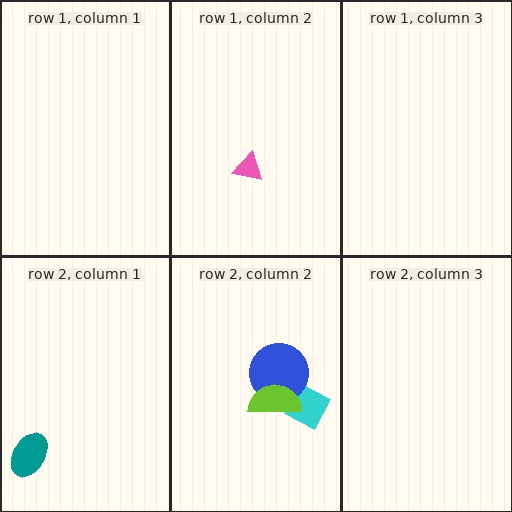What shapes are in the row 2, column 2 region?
The cyan diamond, the blue circle, the lime semicircle.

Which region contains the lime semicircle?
The row 2, column 2 region.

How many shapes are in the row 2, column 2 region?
3.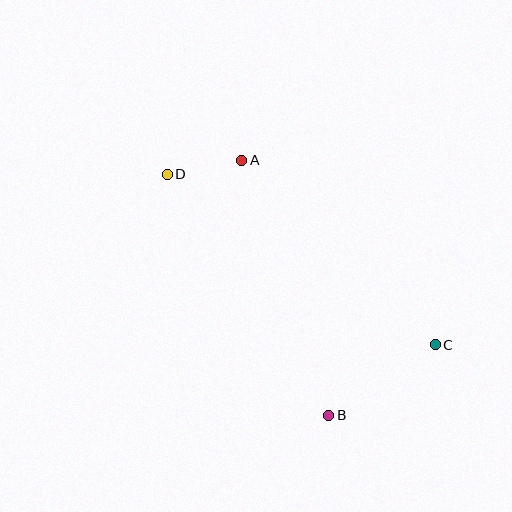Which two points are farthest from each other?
Points C and D are farthest from each other.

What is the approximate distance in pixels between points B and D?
The distance between B and D is approximately 290 pixels.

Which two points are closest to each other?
Points A and D are closest to each other.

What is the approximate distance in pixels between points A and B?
The distance between A and B is approximately 269 pixels.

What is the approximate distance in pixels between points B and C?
The distance between B and C is approximately 128 pixels.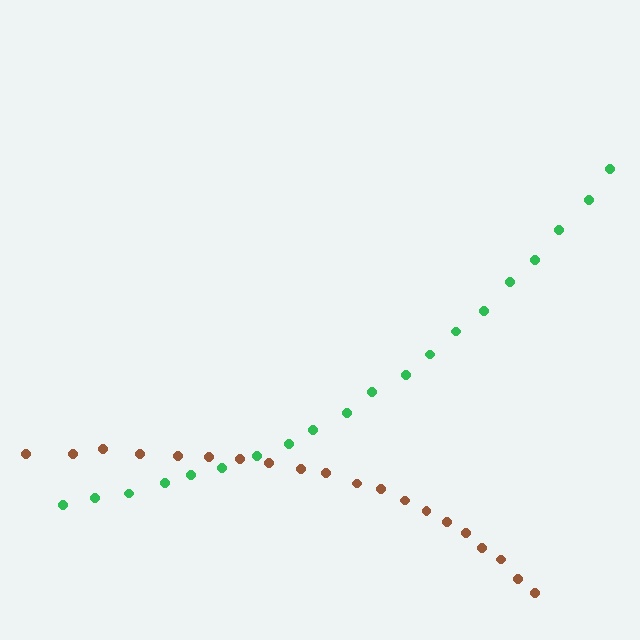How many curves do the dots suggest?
There are 2 distinct paths.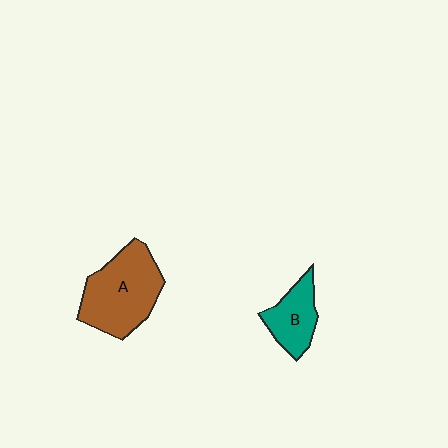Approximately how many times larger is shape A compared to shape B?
Approximately 1.9 times.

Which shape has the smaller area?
Shape B (teal).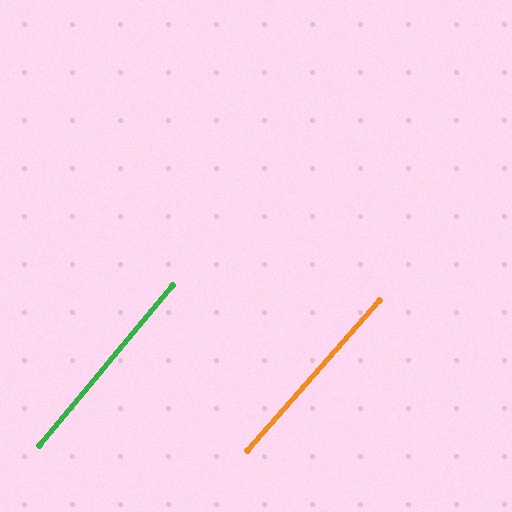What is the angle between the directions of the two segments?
Approximately 2 degrees.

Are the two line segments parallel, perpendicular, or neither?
Parallel — their directions differ by only 1.8°.